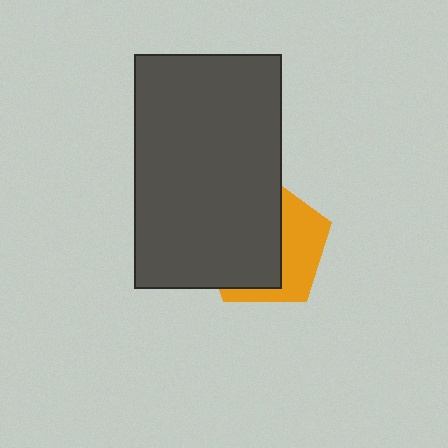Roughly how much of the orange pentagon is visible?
A small part of it is visible (roughly 39%).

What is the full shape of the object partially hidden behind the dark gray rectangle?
The partially hidden object is an orange pentagon.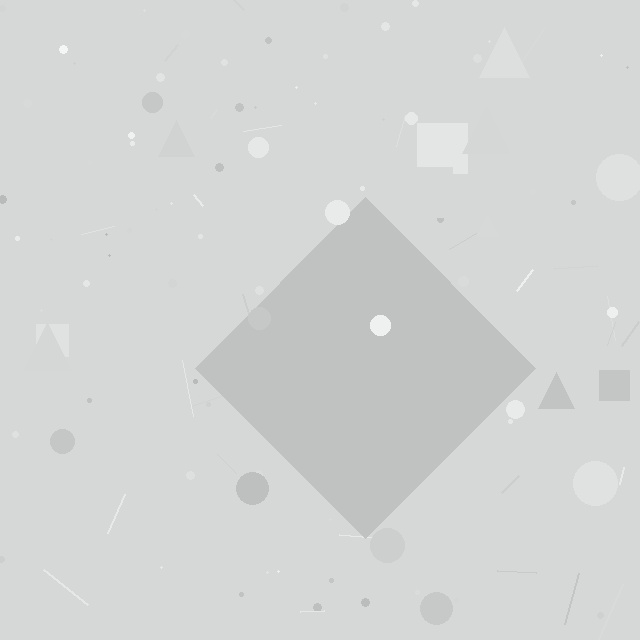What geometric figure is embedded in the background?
A diamond is embedded in the background.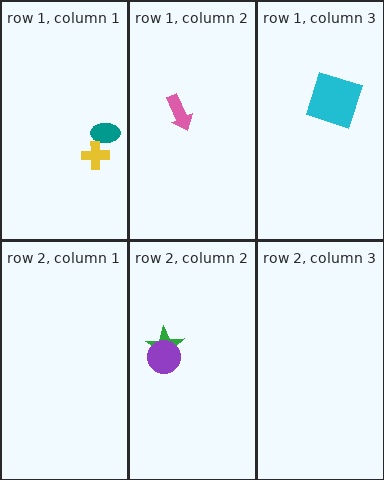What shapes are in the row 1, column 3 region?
The cyan square.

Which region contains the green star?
The row 2, column 2 region.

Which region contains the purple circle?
The row 2, column 2 region.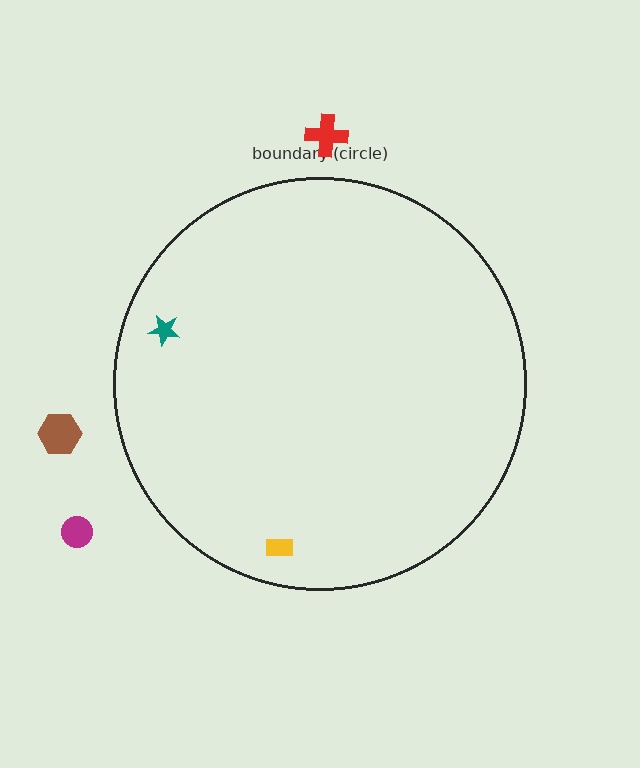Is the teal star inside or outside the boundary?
Inside.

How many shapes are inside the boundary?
2 inside, 3 outside.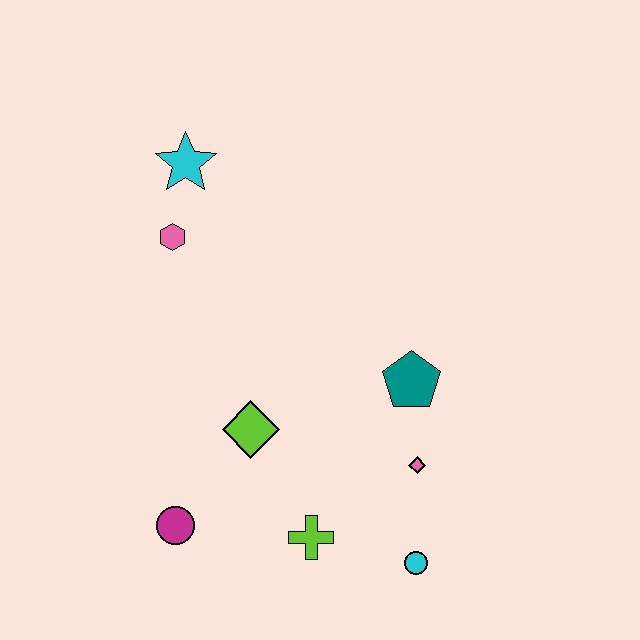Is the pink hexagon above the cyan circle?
Yes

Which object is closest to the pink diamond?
The teal pentagon is closest to the pink diamond.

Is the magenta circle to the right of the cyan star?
No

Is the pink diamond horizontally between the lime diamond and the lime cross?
No